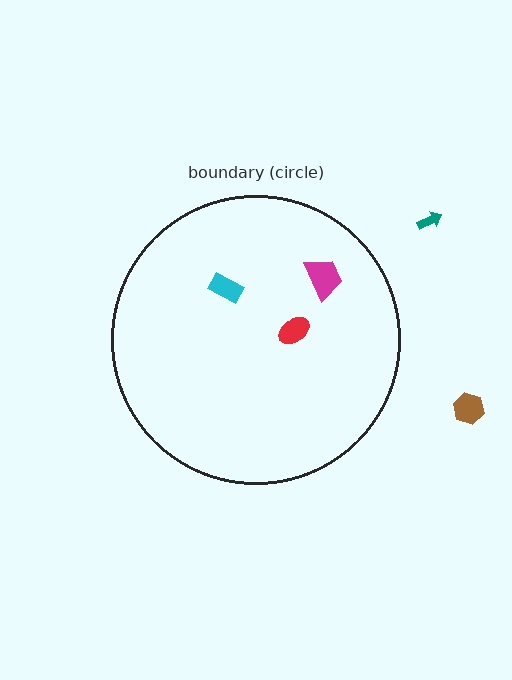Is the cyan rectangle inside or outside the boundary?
Inside.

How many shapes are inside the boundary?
3 inside, 2 outside.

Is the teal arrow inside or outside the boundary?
Outside.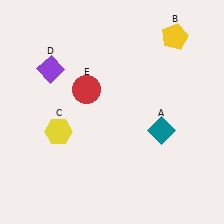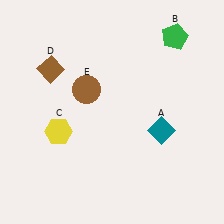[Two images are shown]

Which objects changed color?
B changed from yellow to green. D changed from purple to brown. E changed from red to brown.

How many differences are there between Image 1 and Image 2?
There are 3 differences between the two images.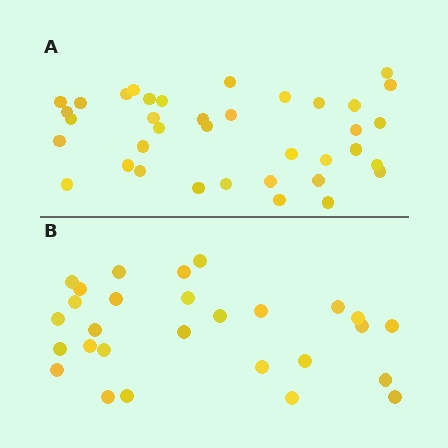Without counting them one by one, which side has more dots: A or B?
Region A (the top region) has more dots.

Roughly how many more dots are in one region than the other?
Region A has roughly 8 or so more dots than region B.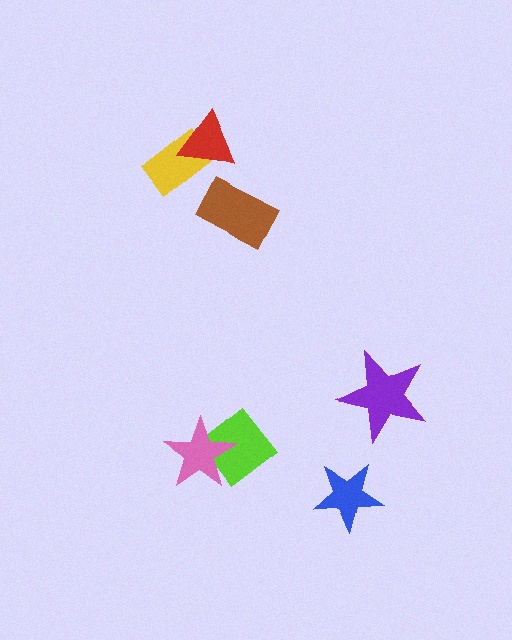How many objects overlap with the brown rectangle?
0 objects overlap with the brown rectangle.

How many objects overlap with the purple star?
0 objects overlap with the purple star.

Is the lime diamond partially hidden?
Yes, it is partially covered by another shape.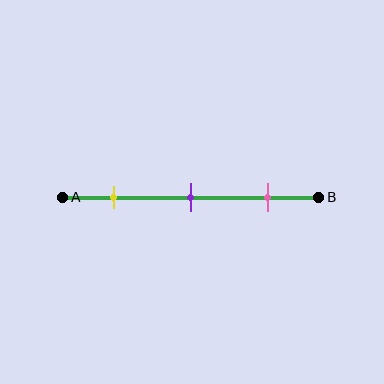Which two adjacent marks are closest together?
The yellow and purple marks are the closest adjacent pair.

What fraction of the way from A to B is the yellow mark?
The yellow mark is approximately 20% (0.2) of the way from A to B.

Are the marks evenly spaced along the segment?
Yes, the marks are approximately evenly spaced.